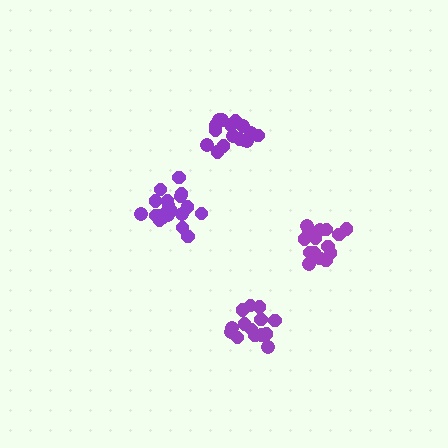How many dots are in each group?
Group 1: 17 dots, Group 2: 16 dots, Group 3: 19 dots, Group 4: 15 dots (67 total).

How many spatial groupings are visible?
There are 4 spatial groupings.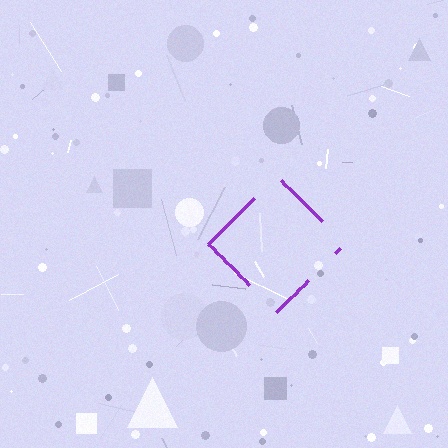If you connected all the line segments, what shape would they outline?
They would outline a diamond.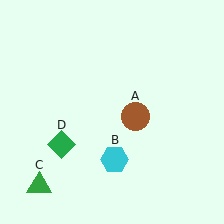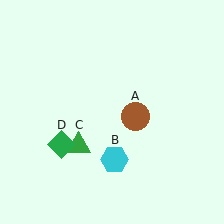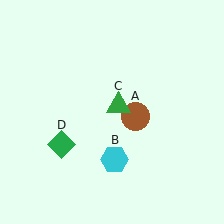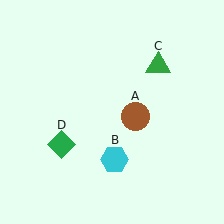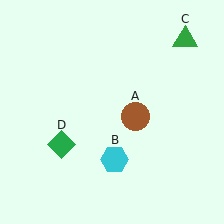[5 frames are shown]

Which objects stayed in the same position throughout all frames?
Brown circle (object A) and cyan hexagon (object B) and green diamond (object D) remained stationary.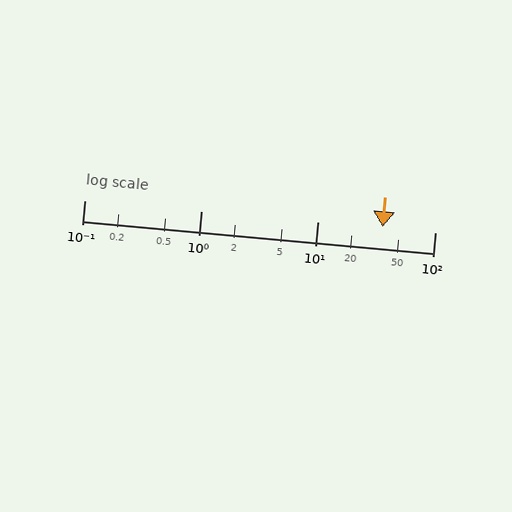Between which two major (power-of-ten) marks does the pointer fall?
The pointer is between 10 and 100.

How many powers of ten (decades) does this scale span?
The scale spans 3 decades, from 0.1 to 100.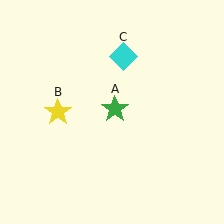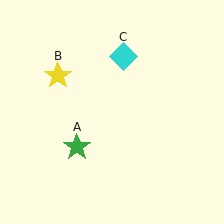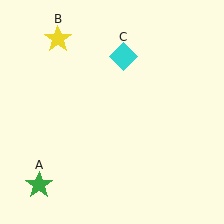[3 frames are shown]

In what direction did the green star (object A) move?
The green star (object A) moved down and to the left.